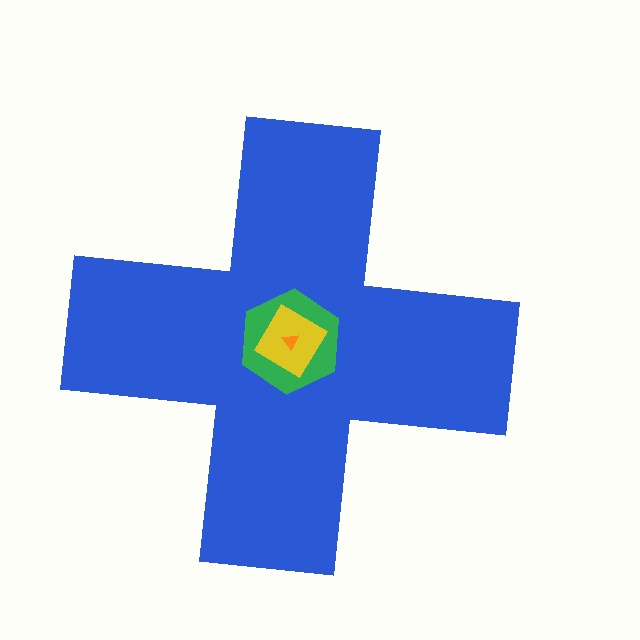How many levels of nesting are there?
4.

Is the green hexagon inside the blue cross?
Yes.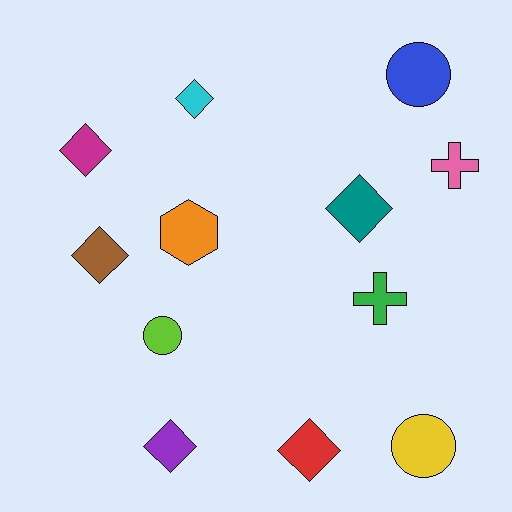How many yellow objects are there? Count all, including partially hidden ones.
There is 1 yellow object.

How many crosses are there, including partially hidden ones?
There are 2 crosses.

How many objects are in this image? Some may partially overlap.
There are 12 objects.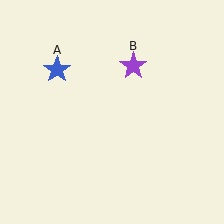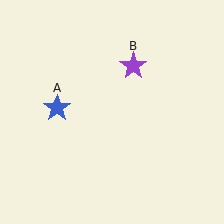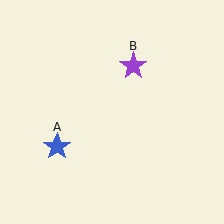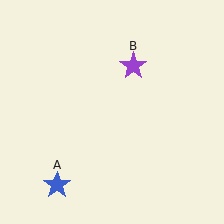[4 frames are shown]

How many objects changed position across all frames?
1 object changed position: blue star (object A).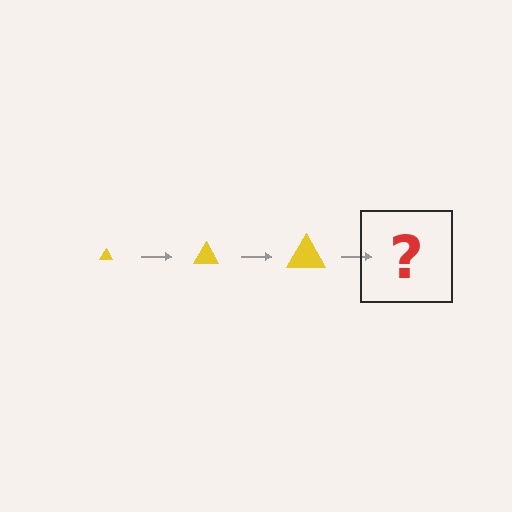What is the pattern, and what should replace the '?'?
The pattern is that the triangle gets progressively larger each step. The '?' should be a yellow triangle, larger than the previous one.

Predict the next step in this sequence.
The next step is a yellow triangle, larger than the previous one.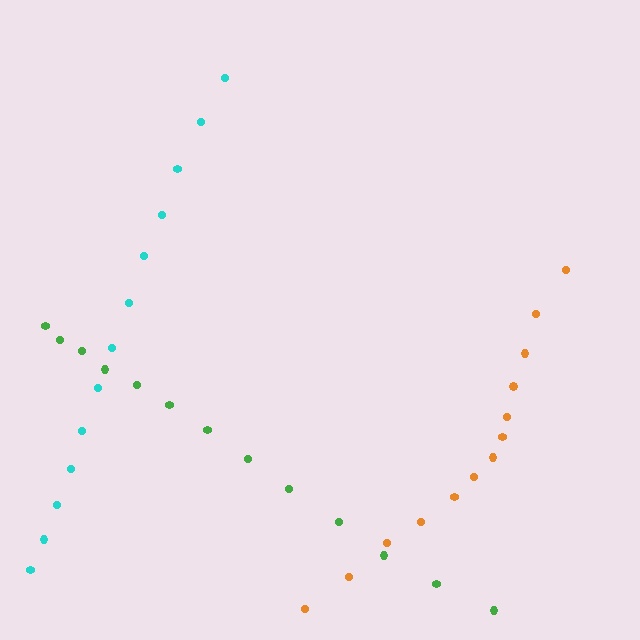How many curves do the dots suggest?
There are 3 distinct paths.